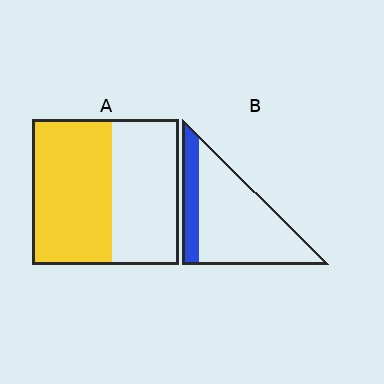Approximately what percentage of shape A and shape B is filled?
A is approximately 55% and B is approximately 20%.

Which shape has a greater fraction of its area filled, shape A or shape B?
Shape A.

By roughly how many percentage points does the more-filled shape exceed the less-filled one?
By roughly 35 percentage points (A over B).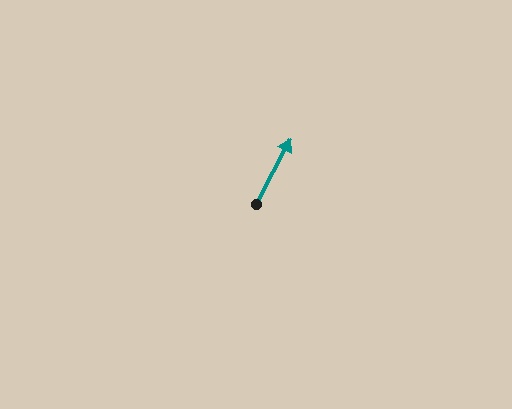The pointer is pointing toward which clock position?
Roughly 1 o'clock.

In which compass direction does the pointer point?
Northeast.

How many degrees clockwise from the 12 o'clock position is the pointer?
Approximately 28 degrees.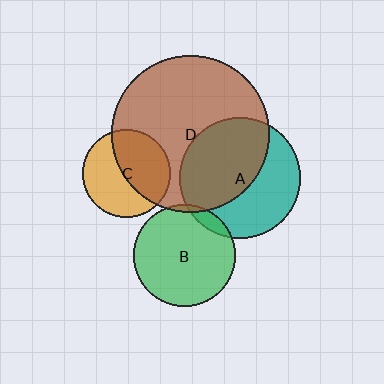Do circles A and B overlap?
Yes.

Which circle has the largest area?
Circle D (brown).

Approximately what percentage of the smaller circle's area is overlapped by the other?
Approximately 10%.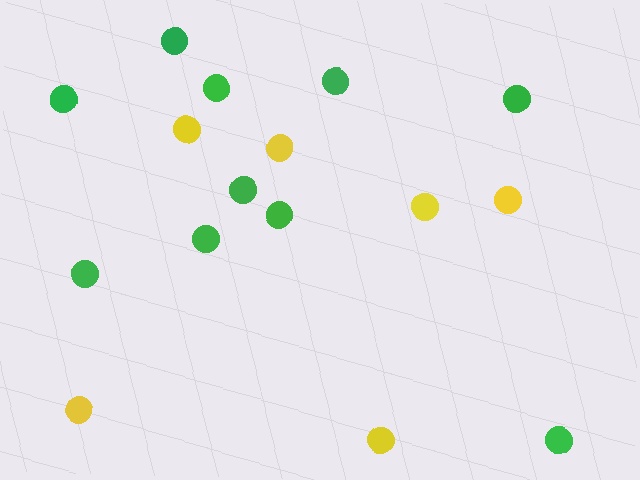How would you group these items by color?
There are 2 groups: one group of yellow circles (6) and one group of green circles (10).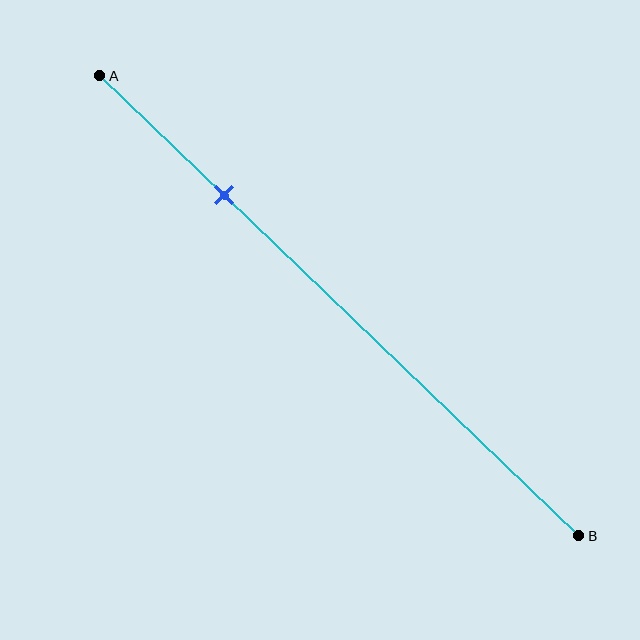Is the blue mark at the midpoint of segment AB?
No, the mark is at about 25% from A, not at the 50% midpoint.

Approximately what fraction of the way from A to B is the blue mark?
The blue mark is approximately 25% of the way from A to B.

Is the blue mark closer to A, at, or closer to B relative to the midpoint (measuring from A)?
The blue mark is closer to point A than the midpoint of segment AB.